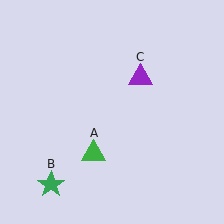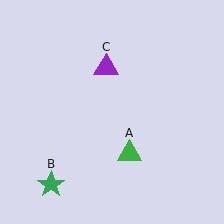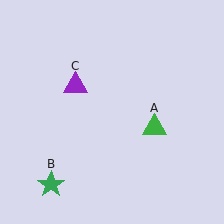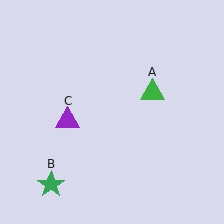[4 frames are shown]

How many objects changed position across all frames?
2 objects changed position: green triangle (object A), purple triangle (object C).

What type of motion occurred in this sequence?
The green triangle (object A), purple triangle (object C) rotated counterclockwise around the center of the scene.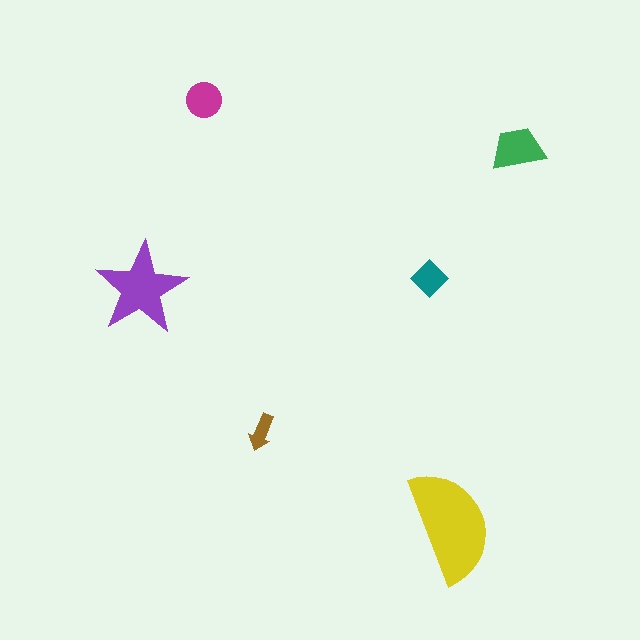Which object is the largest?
The yellow semicircle.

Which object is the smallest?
The brown arrow.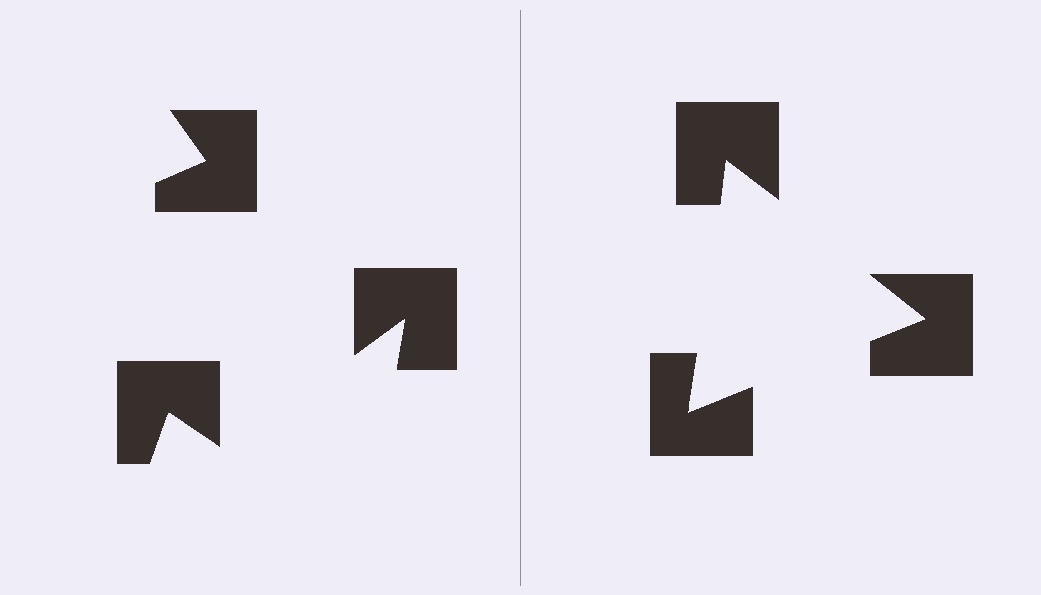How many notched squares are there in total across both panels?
6 — 3 on each side.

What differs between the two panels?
The notched squares are positioned identically on both sides; only the wedge orientations differ. On the right they align to a triangle; on the left they are misaligned.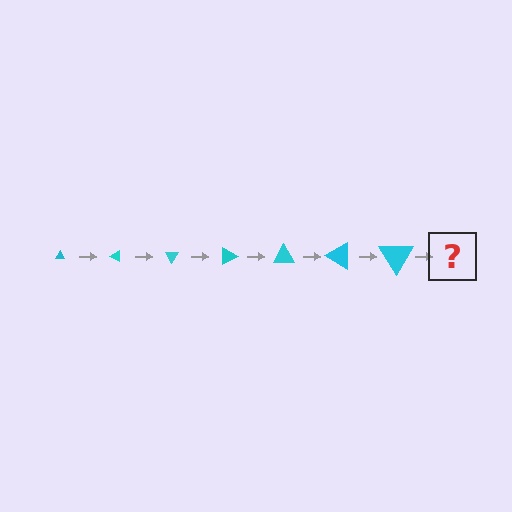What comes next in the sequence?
The next element should be a triangle, larger than the previous one and rotated 210 degrees from the start.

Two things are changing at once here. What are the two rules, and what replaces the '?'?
The two rules are that the triangle grows larger each step and it rotates 30 degrees each step. The '?' should be a triangle, larger than the previous one and rotated 210 degrees from the start.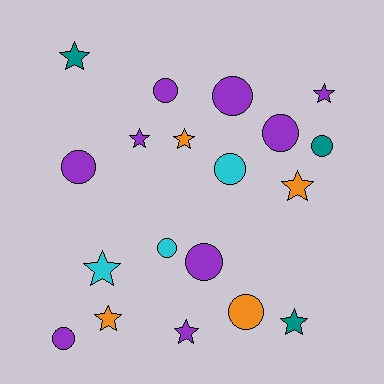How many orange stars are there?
There are 3 orange stars.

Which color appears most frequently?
Purple, with 9 objects.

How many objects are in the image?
There are 19 objects.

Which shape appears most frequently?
Circle, with 10 objects.